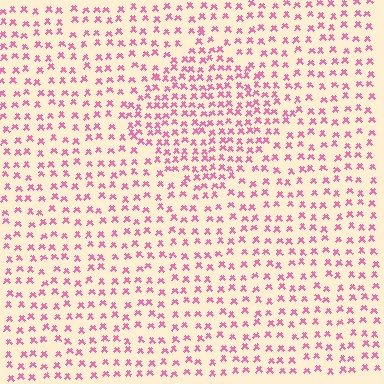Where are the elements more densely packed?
The elements are more densely packed inside the diamond boundary.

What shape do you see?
I see a diamond.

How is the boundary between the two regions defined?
The boundary is defined by a change in element density (approximately 1.7x ratio). All elements are the same color, size, and shape.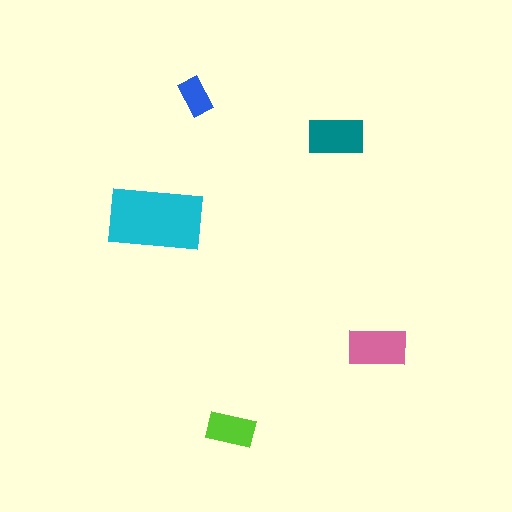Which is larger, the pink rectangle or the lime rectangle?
The pink one.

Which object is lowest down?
The lime rectangle is bottommost.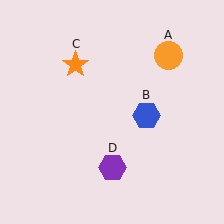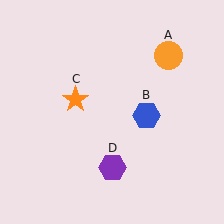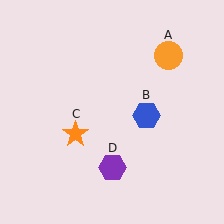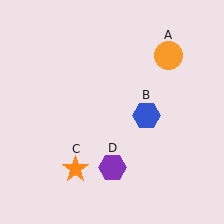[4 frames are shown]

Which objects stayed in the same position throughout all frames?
Orange circle (object A) and blue hexagon (object B) and purple hexagon (object D) remained stationary.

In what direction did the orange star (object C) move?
The orange star (object C) moved down.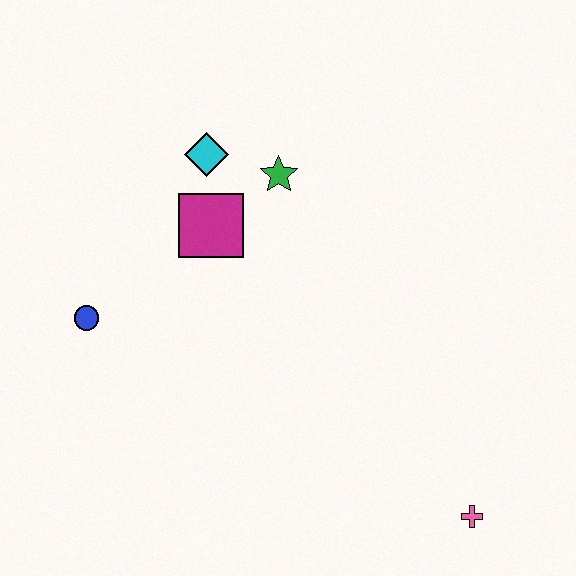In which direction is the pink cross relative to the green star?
The pink cross is below the green star.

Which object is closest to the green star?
The cyan diamond is closest to the green star.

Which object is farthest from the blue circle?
The pink cross is farthest from the blue circle.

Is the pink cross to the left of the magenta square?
No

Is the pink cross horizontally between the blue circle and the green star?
No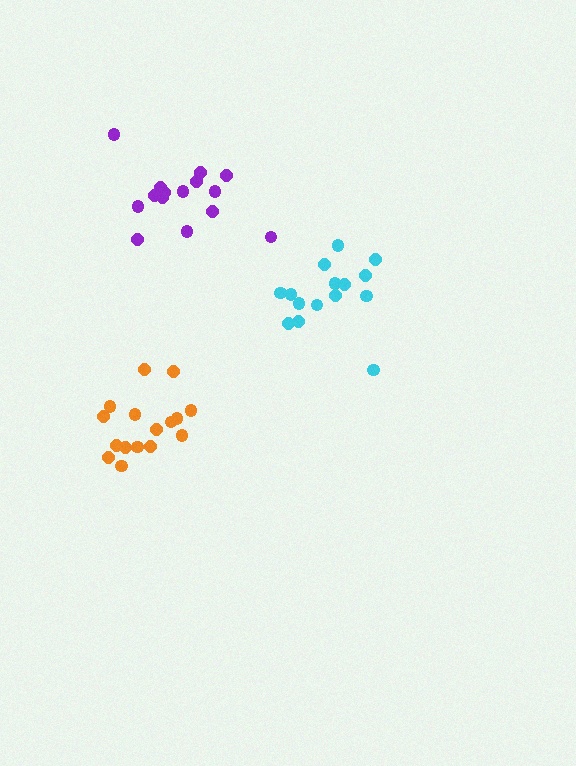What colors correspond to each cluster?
The clusters are colored: purple, cyan, orange.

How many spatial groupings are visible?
There are 3 spatial groupings.